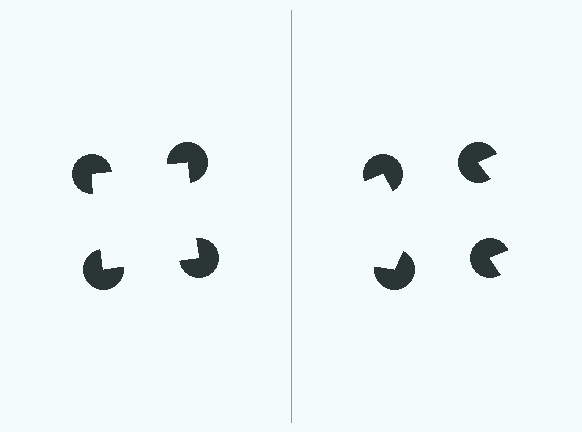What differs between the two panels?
The pac-man discs are positioned identically on both sides; only the wedge orientations differ. On the left they align to a square; on the right they are misaligned.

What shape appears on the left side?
An illusory square.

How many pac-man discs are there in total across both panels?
8 — 4 on each side.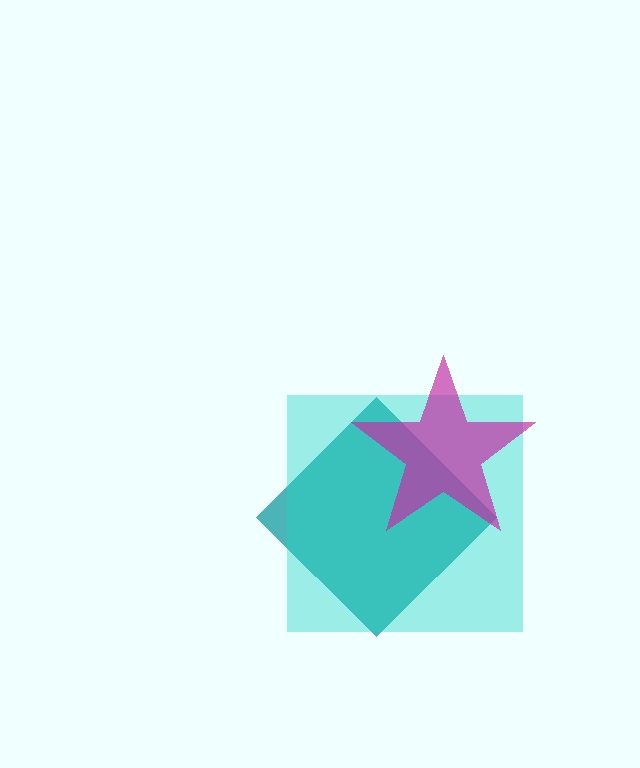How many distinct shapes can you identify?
There are 3 distinct shapes: a teal diamond, a cyan square, a magenta star.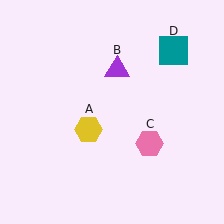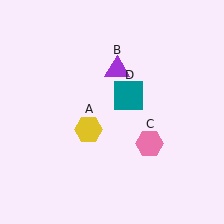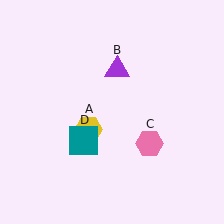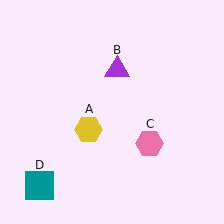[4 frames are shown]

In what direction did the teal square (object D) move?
The teal square (object D) moved down and to the left.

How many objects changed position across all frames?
1 object changed position: teal square (object D).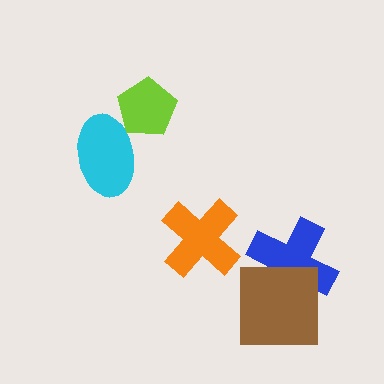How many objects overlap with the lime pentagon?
1 object overlaps with the lime pentagon.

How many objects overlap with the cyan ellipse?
1 object overlaps with the cyan ellipse.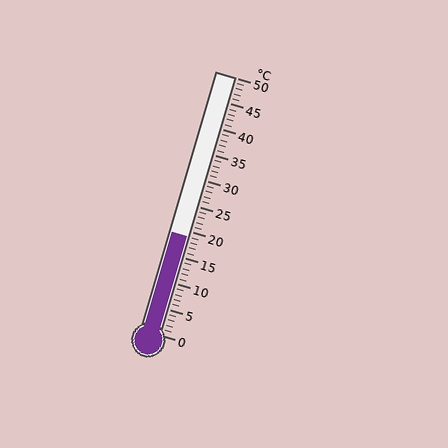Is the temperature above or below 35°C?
The temperature is below 35°C.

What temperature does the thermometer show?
The thermometer shows approximately 19°C.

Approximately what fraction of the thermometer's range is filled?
The thermometer is filled to approximately 40% of its range.